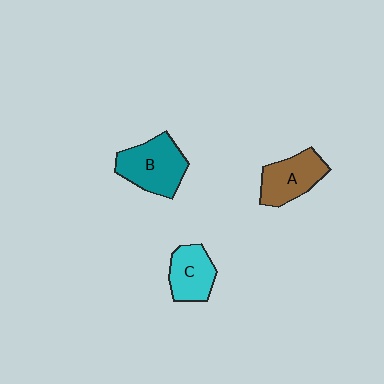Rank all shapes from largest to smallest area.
From largest to smallest: B (teal), A (brown), C (cyan).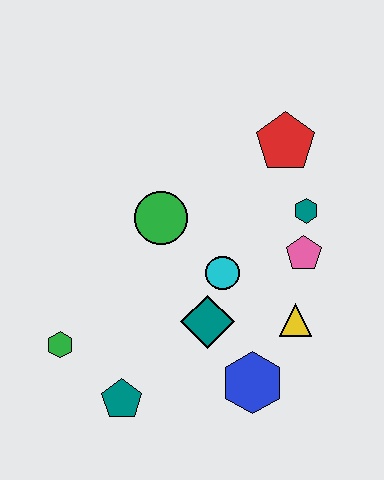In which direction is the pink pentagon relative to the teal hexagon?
The pink pentagon is below the teal hexagon.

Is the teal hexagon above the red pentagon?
No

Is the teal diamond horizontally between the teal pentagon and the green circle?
No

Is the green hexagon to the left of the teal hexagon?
Yes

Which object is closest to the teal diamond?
The cyan circle is closest to the teal diamond.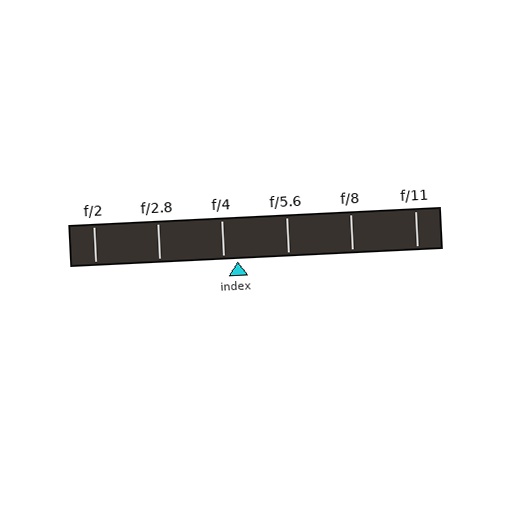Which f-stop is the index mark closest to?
The index mark is closest to f/4.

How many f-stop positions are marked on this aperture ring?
There are 6 f-stop positions marked.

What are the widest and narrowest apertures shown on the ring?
The widest aperture shown is f/2 and the narrowest is f/11.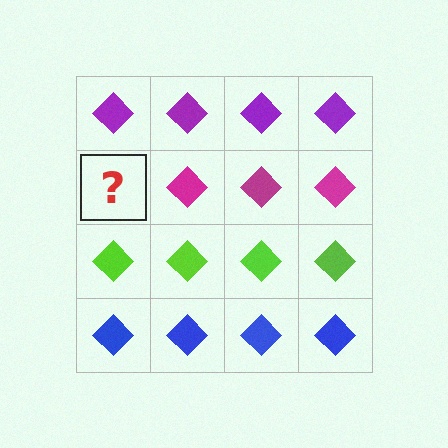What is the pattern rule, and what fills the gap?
The rule is that each row has a consistent color. The gap should be filled with a magenta diamond.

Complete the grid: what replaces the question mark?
The question mark should be replaced with a magenta diamond.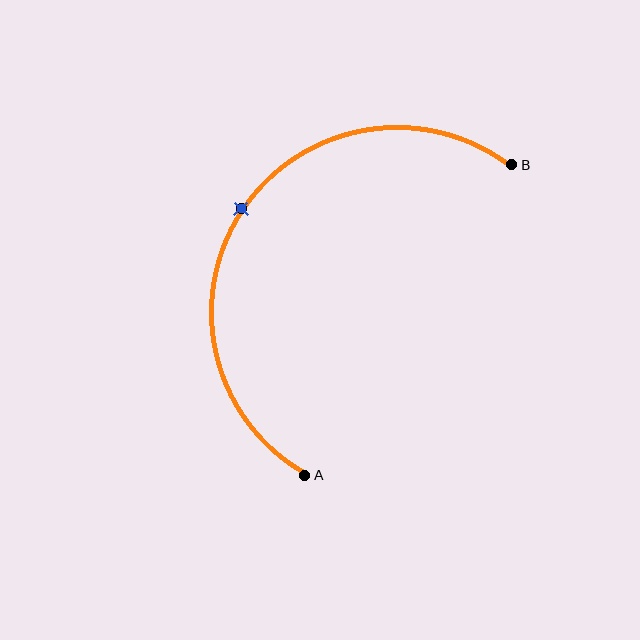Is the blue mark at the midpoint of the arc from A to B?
Yes. The blue mark lies on the arc at equal arc-length from both A and B — it is the arc midpoint.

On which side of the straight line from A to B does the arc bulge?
The arc bulges above and to the left of the straight line connecting A and B.